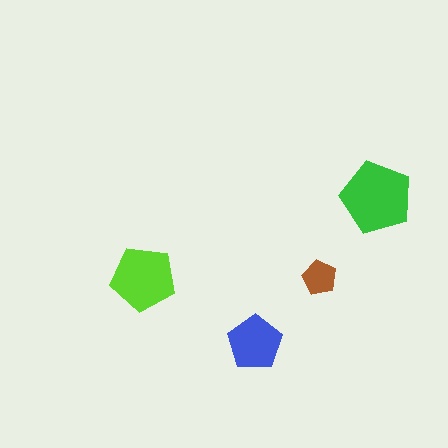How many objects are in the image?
There are 4 objects in the image.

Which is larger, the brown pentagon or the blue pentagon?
The blue one.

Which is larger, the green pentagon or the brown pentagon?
The green one.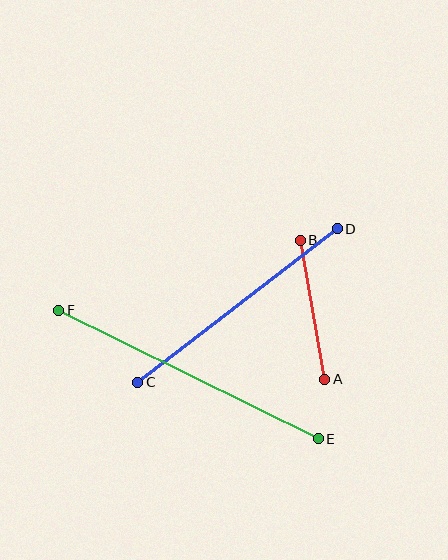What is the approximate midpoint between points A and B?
The midpoint is at approximately (312, 310) pixels.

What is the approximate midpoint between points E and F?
The midpoint is at approximately (189, 374) pixels.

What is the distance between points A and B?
The distance is approximately 141 pixels.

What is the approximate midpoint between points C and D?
The midpoint is at approximately (238, 305) pixels.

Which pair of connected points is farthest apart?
Points E and F are farthest apart.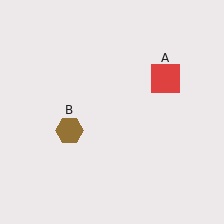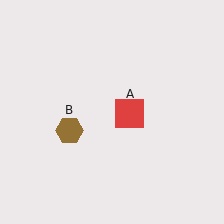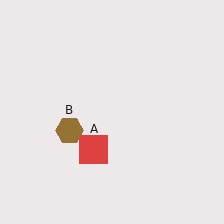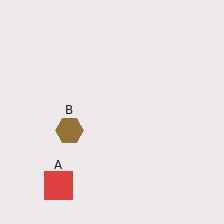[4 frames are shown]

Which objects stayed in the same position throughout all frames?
Brown hexagon (object B) remained stationary.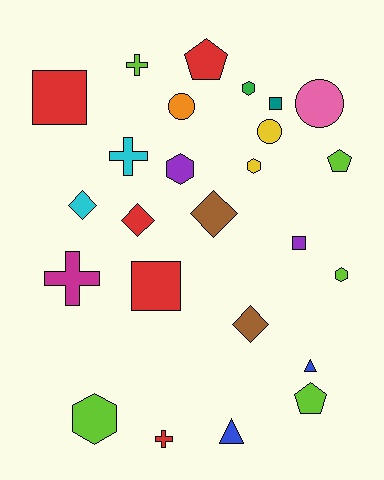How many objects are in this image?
There are 25 objects.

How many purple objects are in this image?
There are 2 purple objects.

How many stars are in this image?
There are no stars.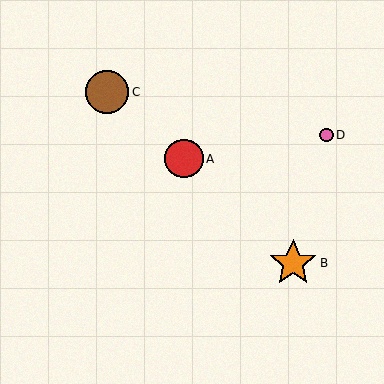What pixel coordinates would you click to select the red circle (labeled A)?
Click at (184, 159) to select the red circle A.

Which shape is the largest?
The orange star (labeled B) is the largest.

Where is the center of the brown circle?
The center of the brown circle is at (107, 92).